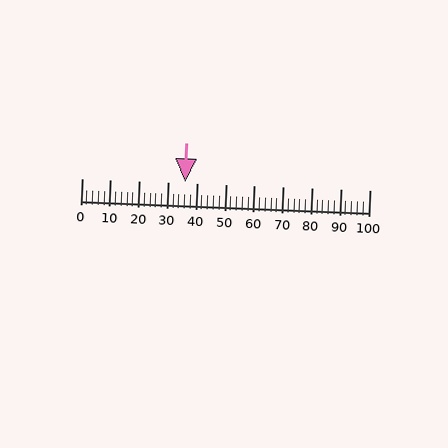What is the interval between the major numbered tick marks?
The major tick marks are spaced 10 units apart.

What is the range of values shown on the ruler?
The ruler shows values from 0 to 100.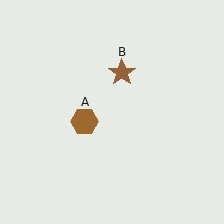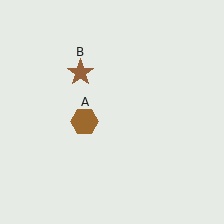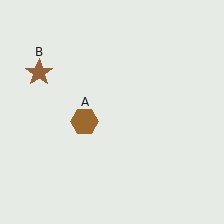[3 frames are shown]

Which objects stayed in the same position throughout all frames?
Brown hexagon (object A) remained stationary.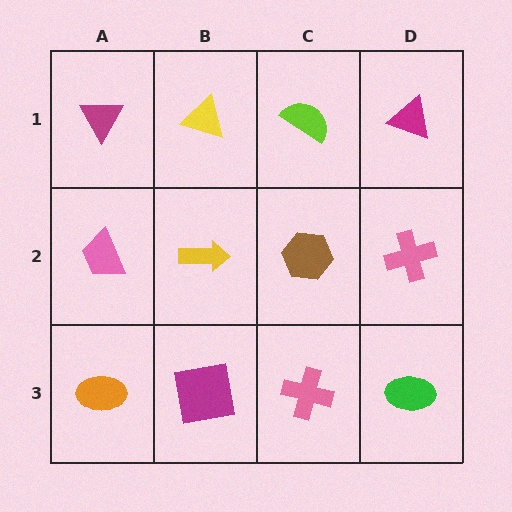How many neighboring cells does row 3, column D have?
2.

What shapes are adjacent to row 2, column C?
A lime semicircle (row 1, column C), a pink cross (row 3, column C), a yellow arrow (row 2, column B), a pink cross (row 2, column D).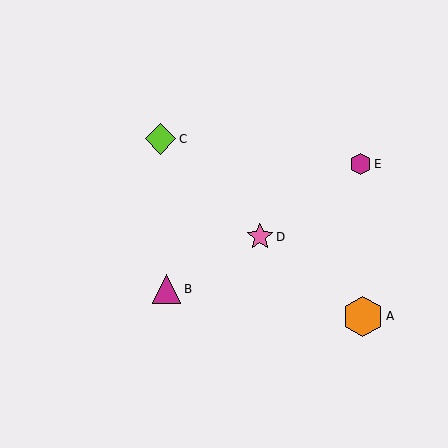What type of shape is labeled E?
Shape E is a magenta hexagon.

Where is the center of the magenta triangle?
The center of the magenta triangle is at (166, 289).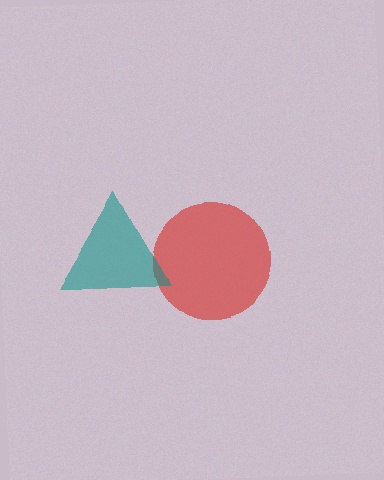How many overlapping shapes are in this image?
There are 2 overlapping shapes in the image.